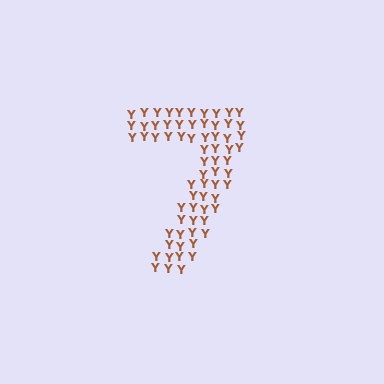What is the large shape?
The large shape is the digit 7.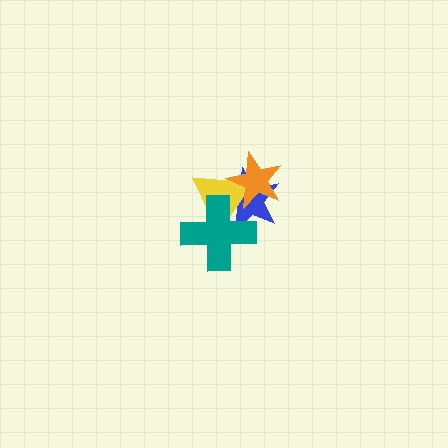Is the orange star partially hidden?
No, no other shape covers it.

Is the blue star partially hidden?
Yes, it is partially covered by another shape.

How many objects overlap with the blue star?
3 objects overlap with the blue star.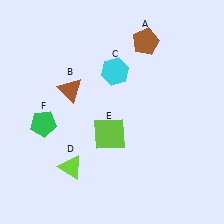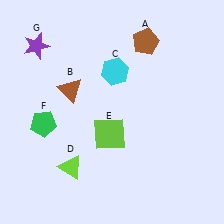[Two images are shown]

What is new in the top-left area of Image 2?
A purple star (G) was added in the top-left area of Image 2.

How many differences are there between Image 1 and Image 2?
There is 1 difference between the two images.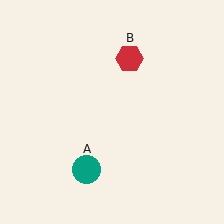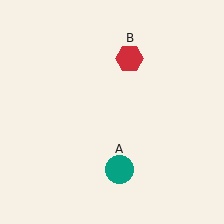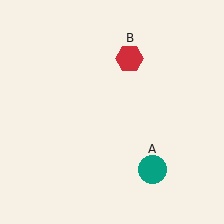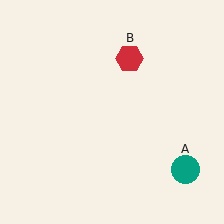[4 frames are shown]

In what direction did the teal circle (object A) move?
The teal circle (object A) moved right.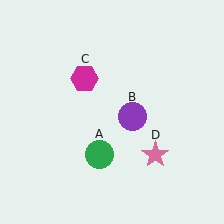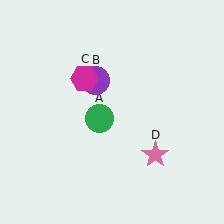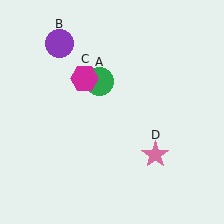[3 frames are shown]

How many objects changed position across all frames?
2 objects changed position: green circle (object A), purple circle (object B).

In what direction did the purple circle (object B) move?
The purple circle (object B) moved up and to the left.